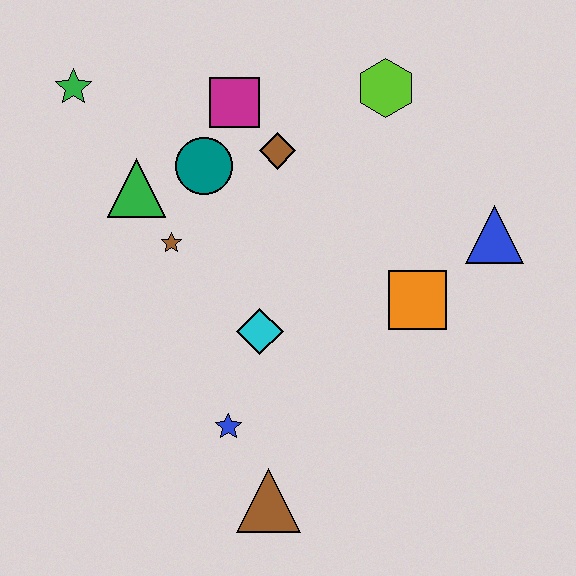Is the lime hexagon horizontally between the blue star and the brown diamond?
No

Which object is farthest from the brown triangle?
The green star is farthest from the brown triangle.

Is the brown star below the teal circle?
Yes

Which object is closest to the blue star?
The brown triangle is closest to the blue star.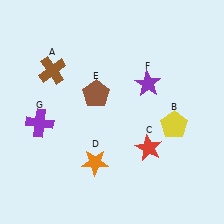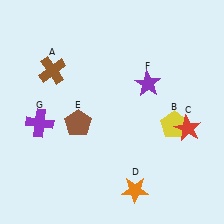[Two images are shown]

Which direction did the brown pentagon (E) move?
The brown pentagon (E) moved down.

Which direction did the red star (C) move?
The red star (C) moved right.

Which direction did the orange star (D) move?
The orange star (D) moved right.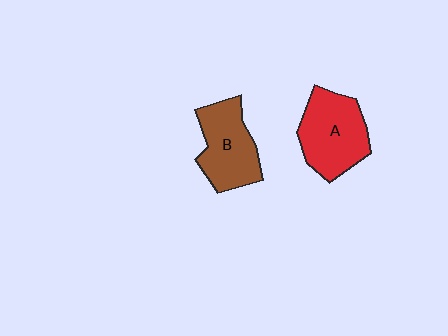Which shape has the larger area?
Shape A (red).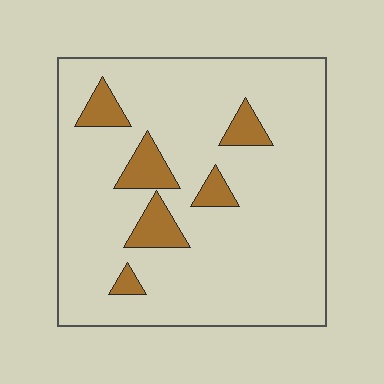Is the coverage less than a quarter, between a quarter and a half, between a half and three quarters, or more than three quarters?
Less than a quarter.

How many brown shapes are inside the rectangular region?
6.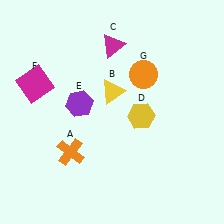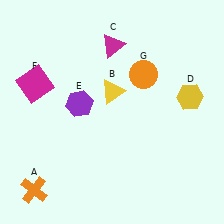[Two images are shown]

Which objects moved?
The objects that moved are: the orange cross (A), the yellow hexagon (D).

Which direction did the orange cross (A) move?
The orange cross (A) moved down.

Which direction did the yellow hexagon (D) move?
The yellow hexagon (D) moved right.